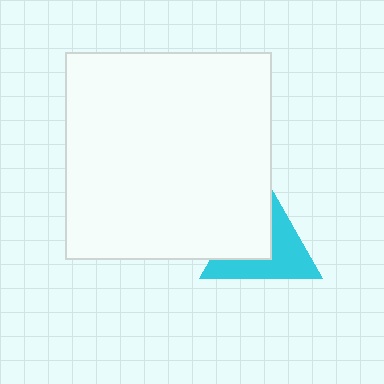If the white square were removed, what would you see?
You would see the complete cyan triangle.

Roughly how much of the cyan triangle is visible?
About half of it is visible (roughly 55%).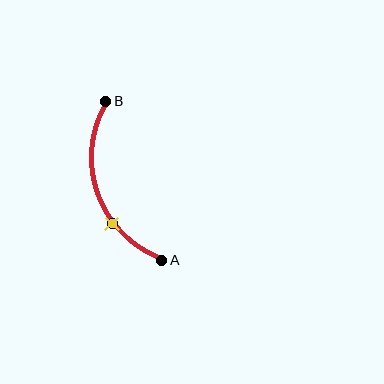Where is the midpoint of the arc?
The arc midpoint is the point on the curve farthest from the straight line joining A and B. It sits to the left of that line.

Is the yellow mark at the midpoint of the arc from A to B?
No. The yellow mark lies on the arc but is closer to endpoint A. The arc midpoint would be at the point on the curve equidistant along the arc from both A and B.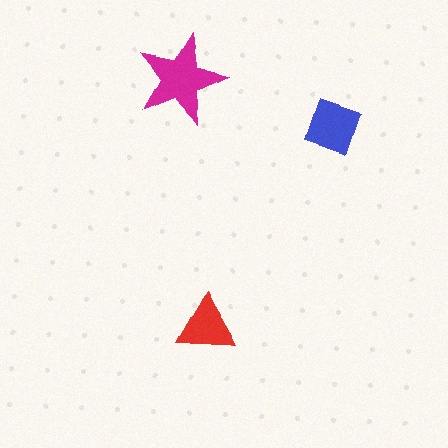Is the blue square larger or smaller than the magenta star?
Smaller.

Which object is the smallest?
The red triangle.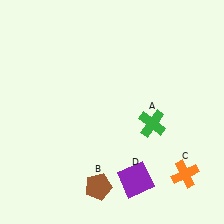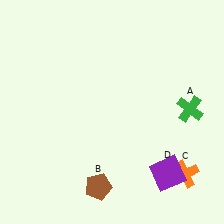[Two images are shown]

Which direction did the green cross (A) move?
The green cross (A) moved right.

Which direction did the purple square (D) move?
The purple square (D) moved right.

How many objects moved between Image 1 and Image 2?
2 objects moved between the two images.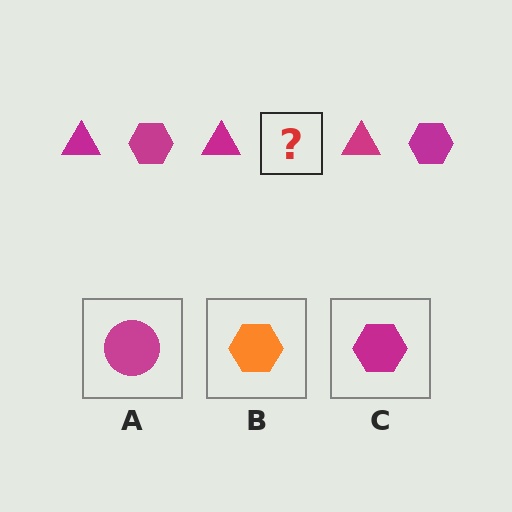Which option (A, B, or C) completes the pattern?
C.